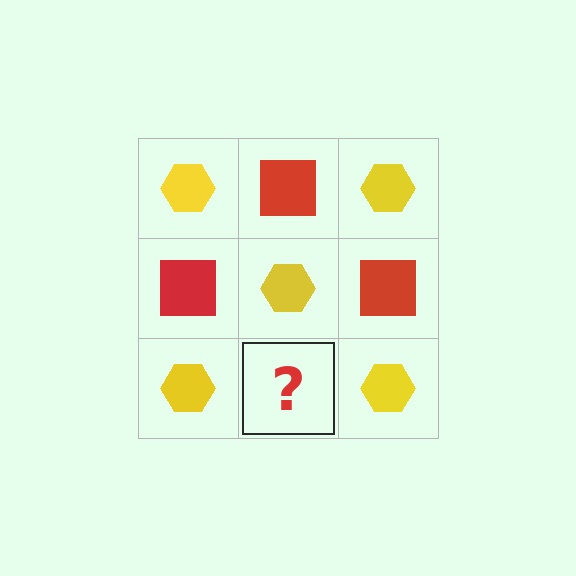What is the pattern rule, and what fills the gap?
The rule is that it alternates yellow hexagon and red square in a checkerboard pattern. The gap should be filled with a red square.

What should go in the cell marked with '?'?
The missing cell should contain a red square.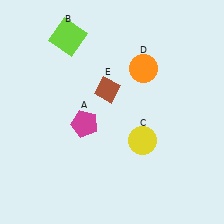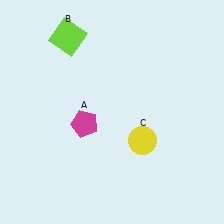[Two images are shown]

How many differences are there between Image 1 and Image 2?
There are 2 differences between the two images.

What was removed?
The orange circle (D), the brown diamond (E) were removed in Image 2.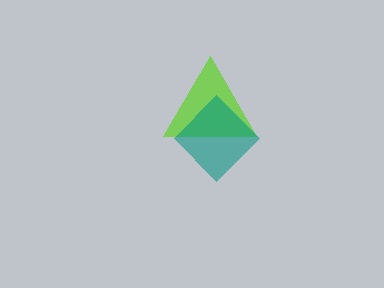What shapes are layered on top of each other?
The layered shapes are: a lime triangle, a teal diamond.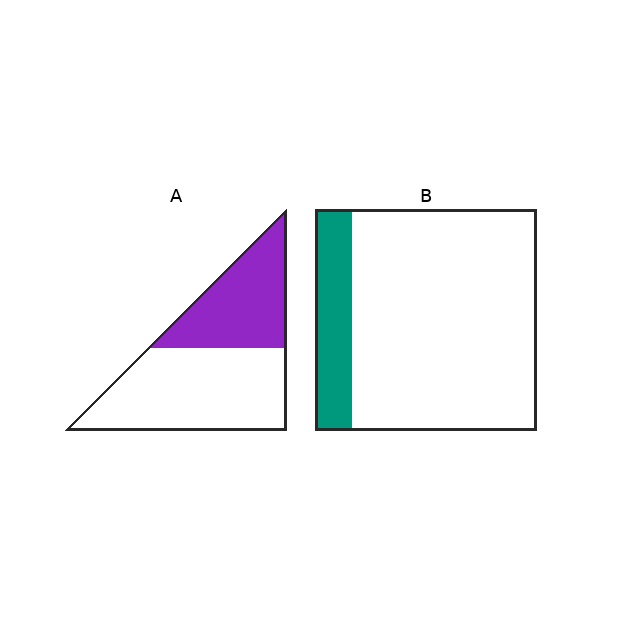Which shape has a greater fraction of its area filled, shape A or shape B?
Shape A.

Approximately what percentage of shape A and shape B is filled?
A is approximately 40% and B is approximately 15%.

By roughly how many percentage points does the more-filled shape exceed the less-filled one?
By roughly 25 percentage points (A over B).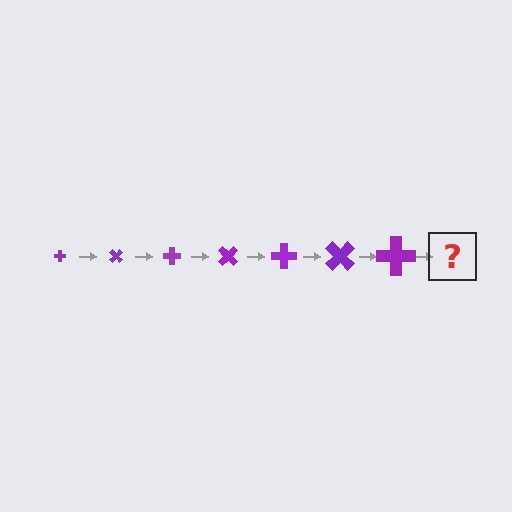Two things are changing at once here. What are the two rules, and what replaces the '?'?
The two rules are that the cross grows larger each step and it rotates 45 degrees each step. The '?' should be a cross, larger than the previous one and rotated 315 degrees from the start.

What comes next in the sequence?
The next element should be a cross, larger than the previous one and rotated 315 degrees from the start.